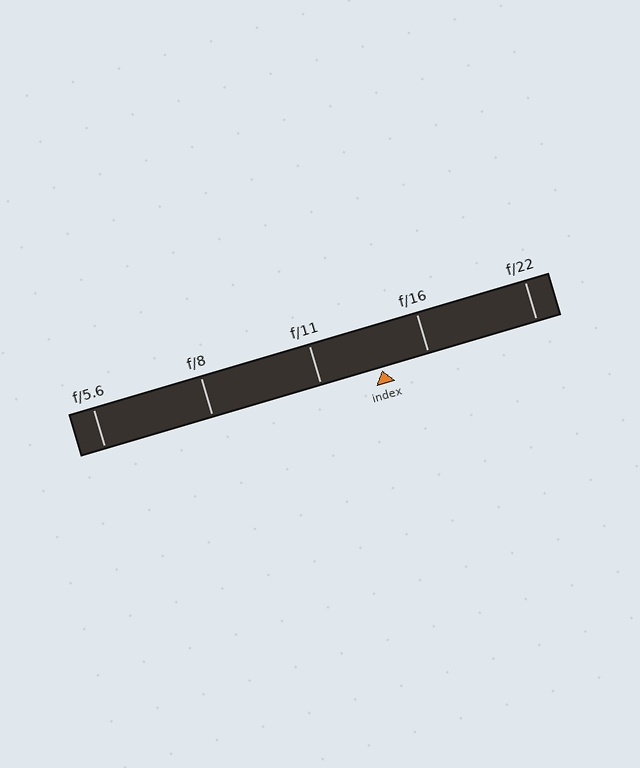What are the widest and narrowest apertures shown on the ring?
The widest aperture shown is f/5.6 and the narrowest is f/22.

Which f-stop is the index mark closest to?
The index mark is closest to f/16.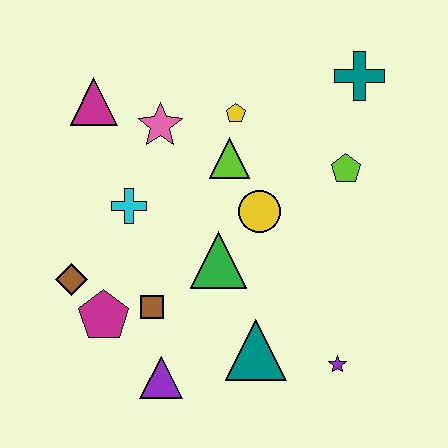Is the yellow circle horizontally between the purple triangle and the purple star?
Yes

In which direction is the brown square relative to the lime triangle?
The brown square is below the lime triangle.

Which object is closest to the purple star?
The teal triangle is closest to the purple star.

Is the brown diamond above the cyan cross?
No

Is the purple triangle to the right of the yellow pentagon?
No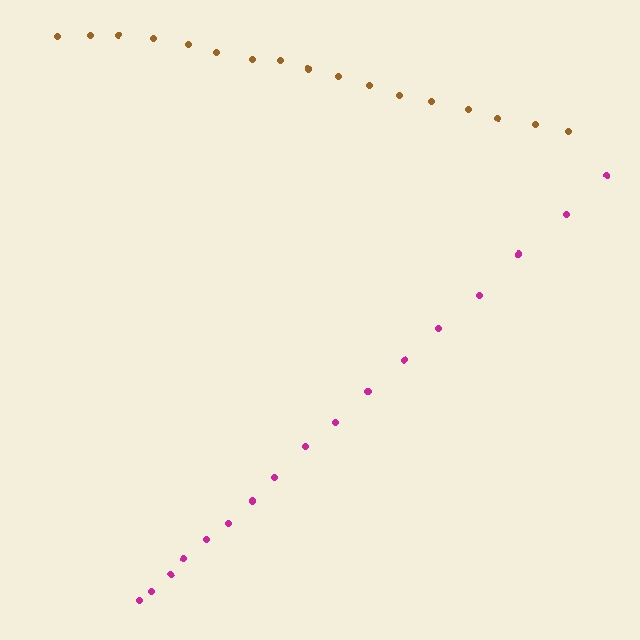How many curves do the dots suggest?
There are 2 distinct paths.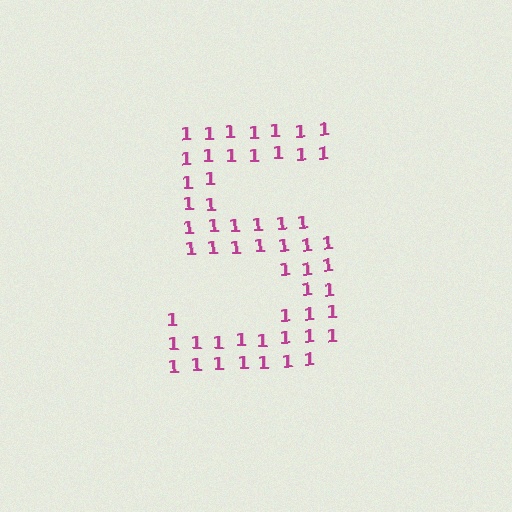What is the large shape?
The large shape is the digit 5.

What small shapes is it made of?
It is made of small digit 1's.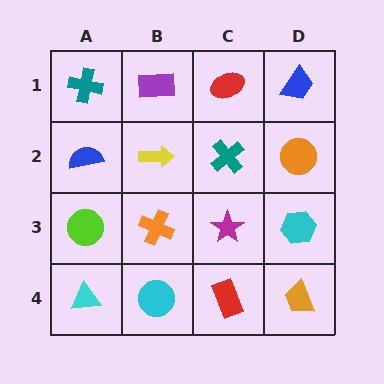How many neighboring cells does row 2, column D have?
3.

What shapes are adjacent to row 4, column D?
A cyan hexagon (row 3, column D), a red rectangle (row 4, column C).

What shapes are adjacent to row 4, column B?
An orange cross (row 3, column B), a cyan triangle (row 4, column A), a red rectangle (row 4, column C).